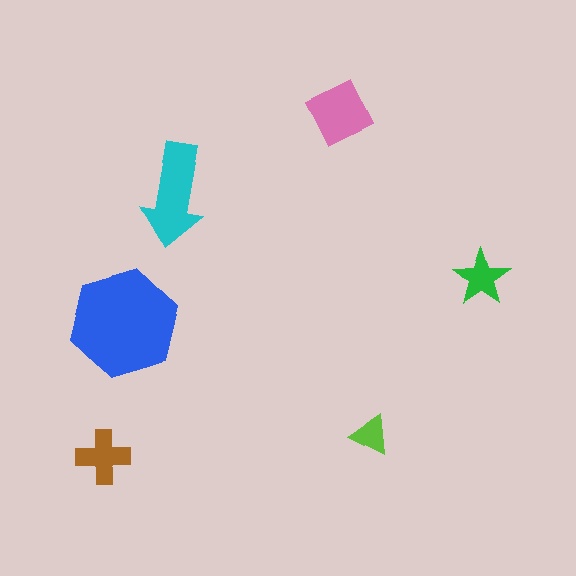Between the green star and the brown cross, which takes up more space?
The brown cross.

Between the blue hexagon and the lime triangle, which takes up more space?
The blue hexagon.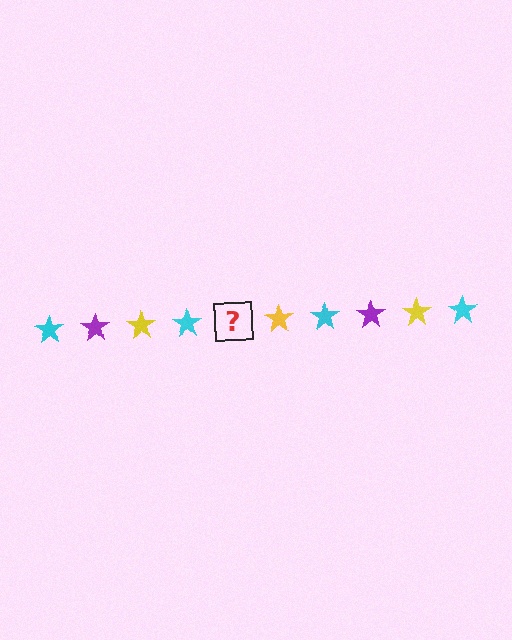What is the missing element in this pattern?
The missing element is a purple star.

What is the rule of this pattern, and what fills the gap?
The rule is that the pattern cycles through cyan, purple, yellow stars. The gap should be filled with a purple star.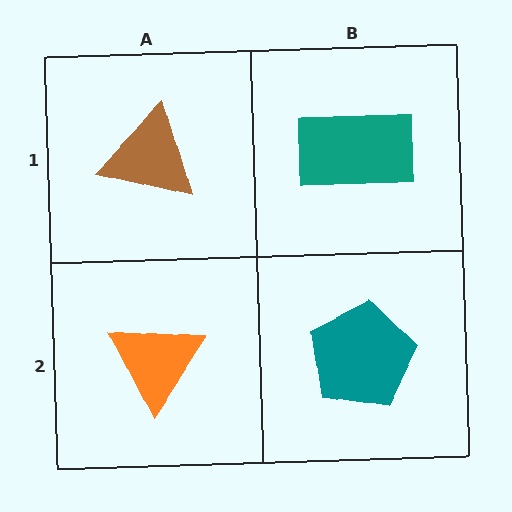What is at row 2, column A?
An orange triangle.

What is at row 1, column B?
A teal rectangle.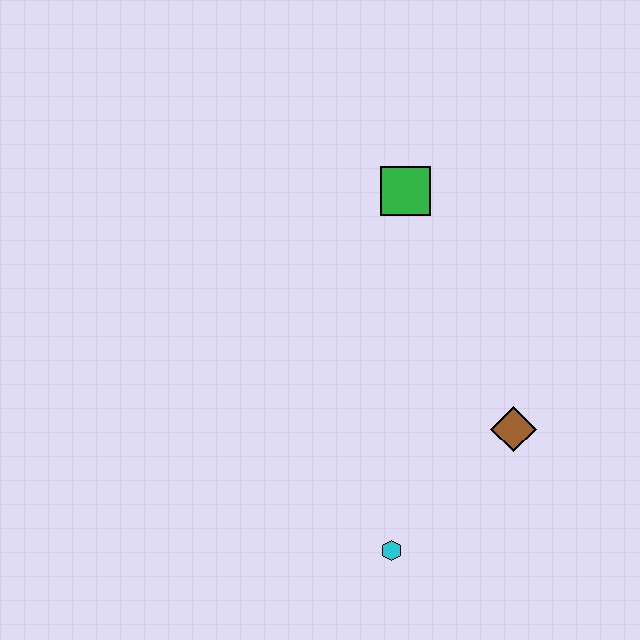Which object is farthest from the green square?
The cyan hexagon is farthest from the green square.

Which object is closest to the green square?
The brown diamond is closest to the green square.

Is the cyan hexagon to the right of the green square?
No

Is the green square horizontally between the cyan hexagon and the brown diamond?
Yes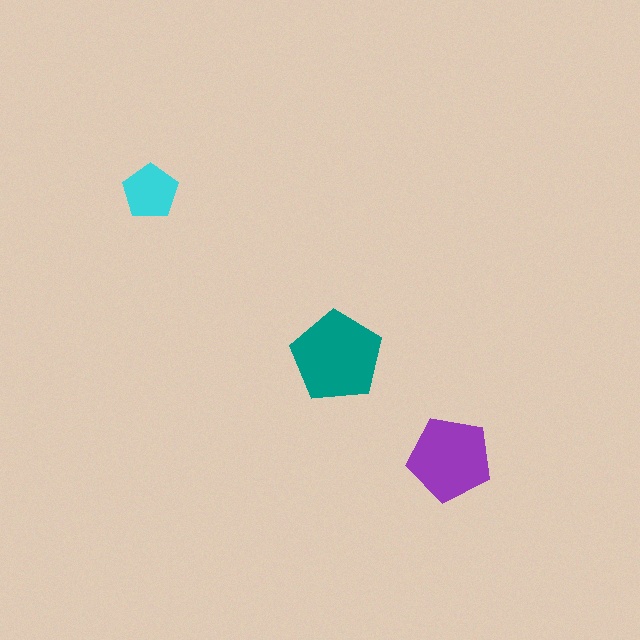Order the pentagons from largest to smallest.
the teal one, the purple one, the cyan one.